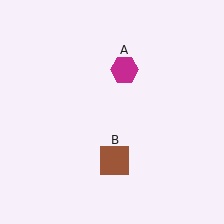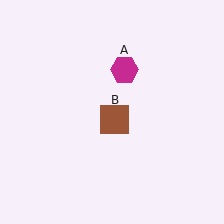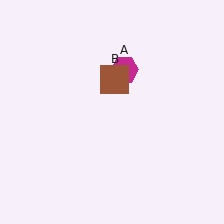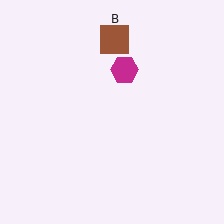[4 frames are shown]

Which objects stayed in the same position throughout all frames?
Magenta hexagon (object A) remained stationary.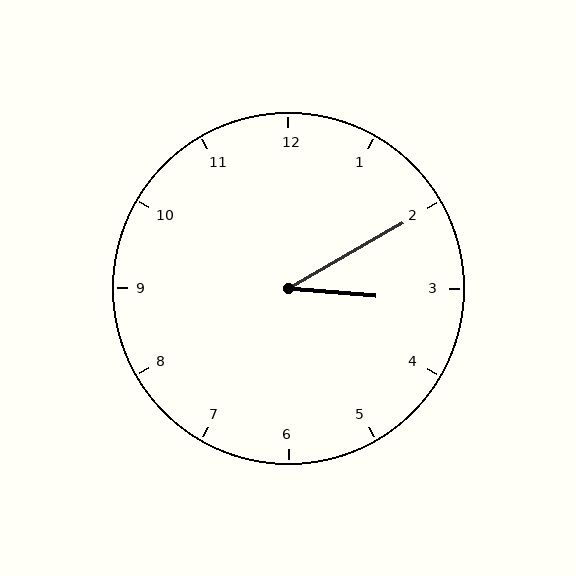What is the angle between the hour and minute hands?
Approximately 35 degrees.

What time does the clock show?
3:10.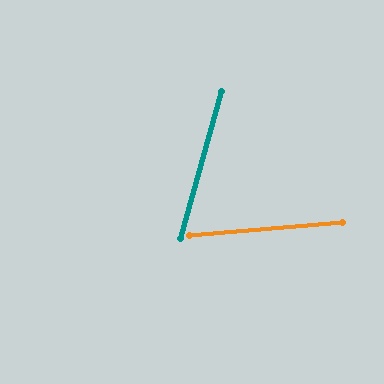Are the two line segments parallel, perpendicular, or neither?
Neither parallel nor perpendicular — they differ by about 70°.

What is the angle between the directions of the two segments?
Approximately 70 degrees.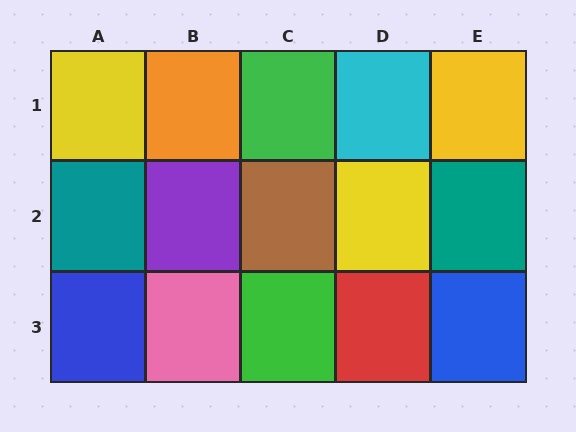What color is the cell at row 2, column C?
Brown.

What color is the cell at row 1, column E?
Yellow.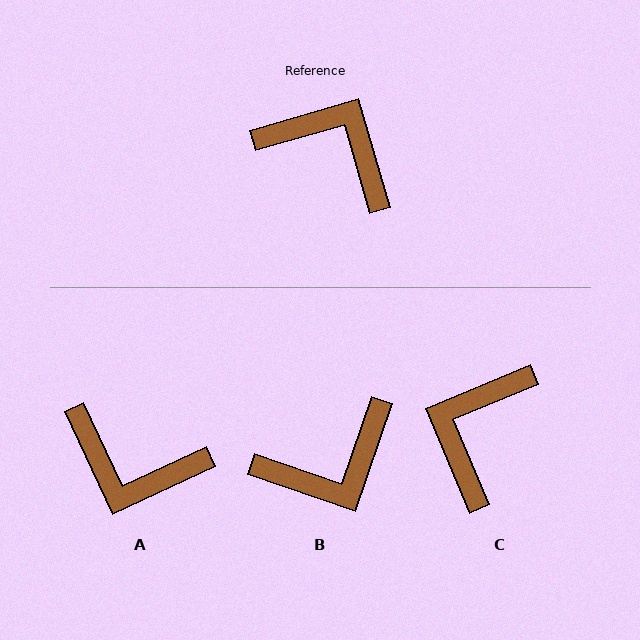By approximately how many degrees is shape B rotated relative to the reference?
Approximately 125 degrees clockwise.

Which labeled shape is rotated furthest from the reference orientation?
A, about 171 degrees away.